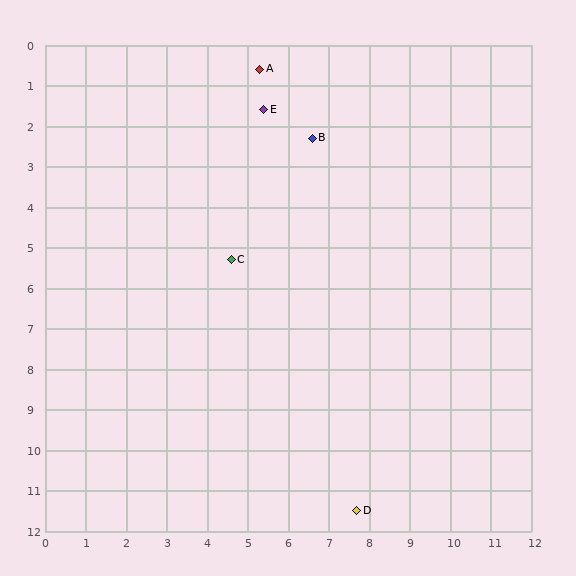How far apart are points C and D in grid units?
Points C and D are about 6.9 grid units apart.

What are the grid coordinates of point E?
Point E is at approximately (5.4, 1.6).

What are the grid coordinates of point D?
Point D is at approximately (7.7, 11.5).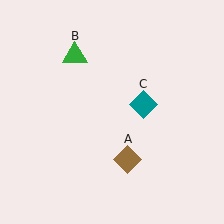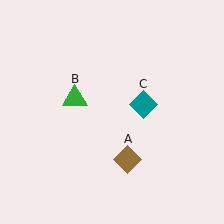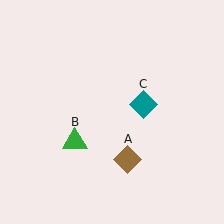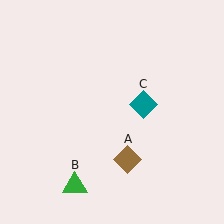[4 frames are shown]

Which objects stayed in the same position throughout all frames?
Brown diamond (object A) and teal diamond (object C) remained stationary.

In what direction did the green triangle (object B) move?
The green triangle (object B) moved down.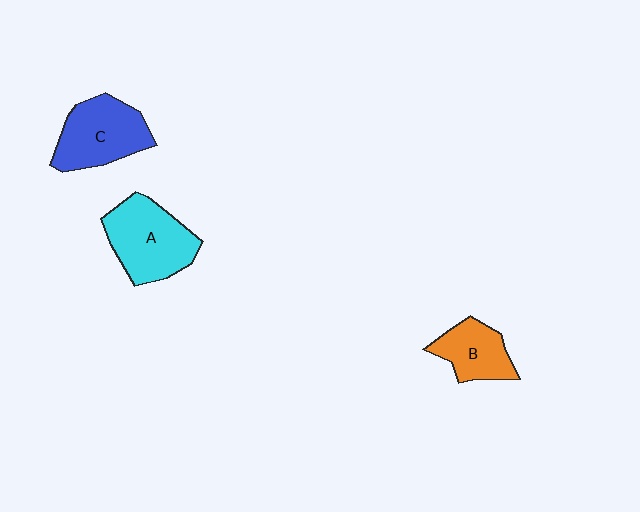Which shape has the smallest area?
Shape B (orange).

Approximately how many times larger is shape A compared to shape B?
Approximately 1.6 times.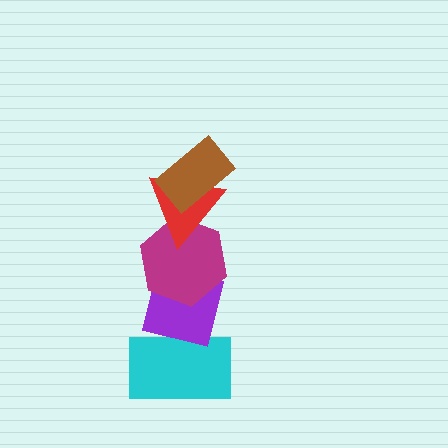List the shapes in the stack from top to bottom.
From top to bottom: the brown rectangle, the red triangle, the magenta hexagon, the purple square, the cyan rectangle.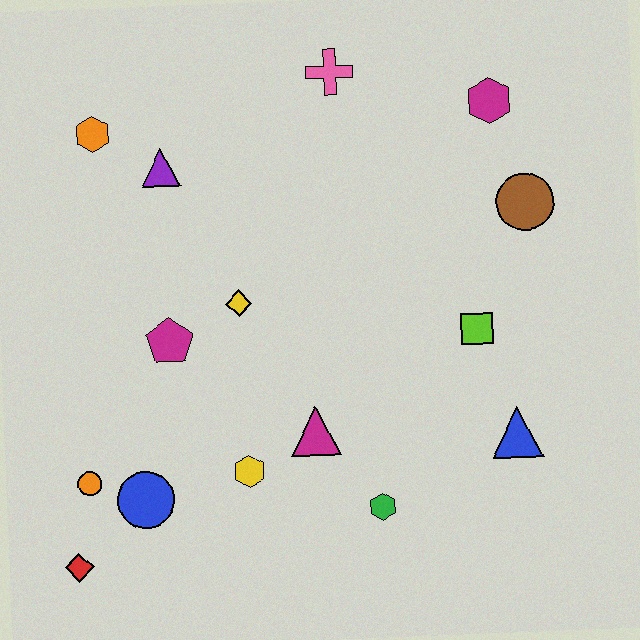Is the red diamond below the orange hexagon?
Yes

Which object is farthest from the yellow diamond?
The magenta hexagon is farthest from the yellow diamond.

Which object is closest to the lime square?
The blue triangle is closest to the lime square.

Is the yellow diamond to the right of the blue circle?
Yes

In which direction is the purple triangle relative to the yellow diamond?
The purple triangle is above the yellow diamond.